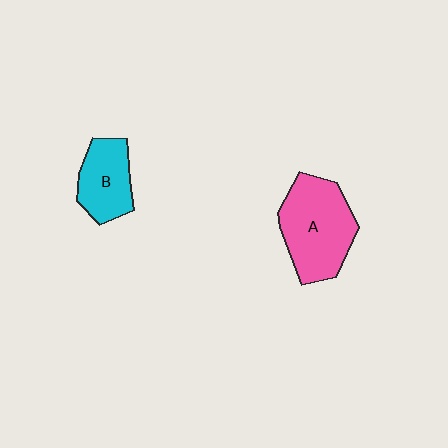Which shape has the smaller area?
Shape B (cyan).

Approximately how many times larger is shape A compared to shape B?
Approximately 1.6 times.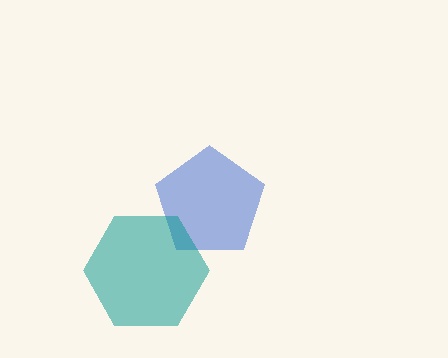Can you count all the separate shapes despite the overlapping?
Yes, there are 2 separate shapes.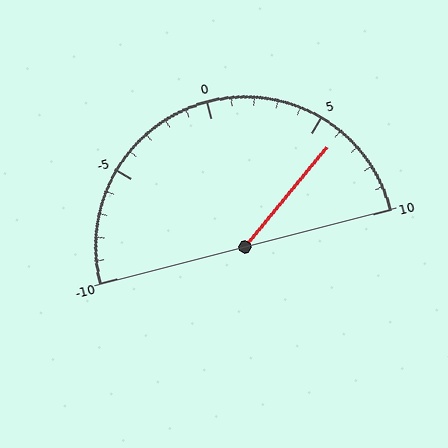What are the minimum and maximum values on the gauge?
The gauge ranges from -10 to 10.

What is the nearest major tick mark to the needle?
The nearest major tick mark is 5.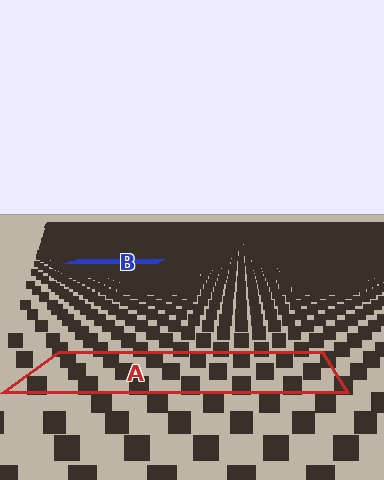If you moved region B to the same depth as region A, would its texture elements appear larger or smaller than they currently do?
They would appear larger. At a closer depth, the same texture elements are projected at a bigger on-screen size.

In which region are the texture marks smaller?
The texture marks are smaller in region B, because it is farther away.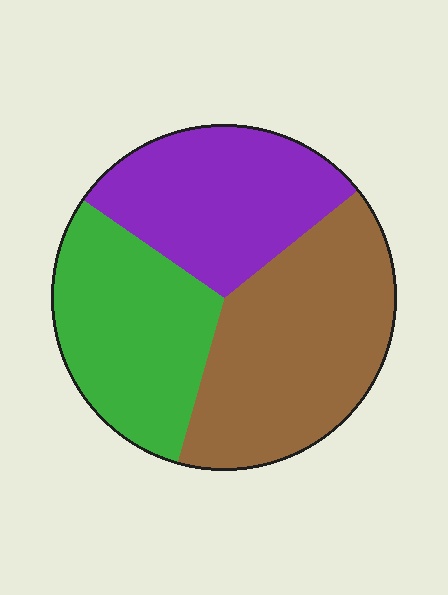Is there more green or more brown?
Brown.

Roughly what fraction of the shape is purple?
Purple covers 30% of the shape.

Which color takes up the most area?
Brown, at roughly 40%.